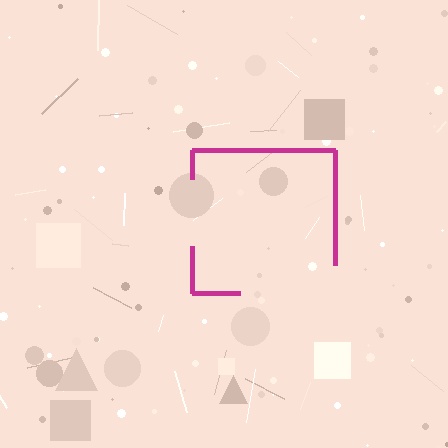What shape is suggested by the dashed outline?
The dashed outline suggests a square.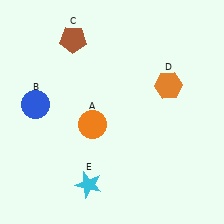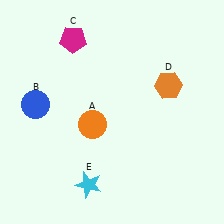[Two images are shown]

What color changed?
The pentagon (C) changed from brown in Image 1 to magenta in Image 2.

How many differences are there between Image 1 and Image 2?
There is 1 difference between the two images.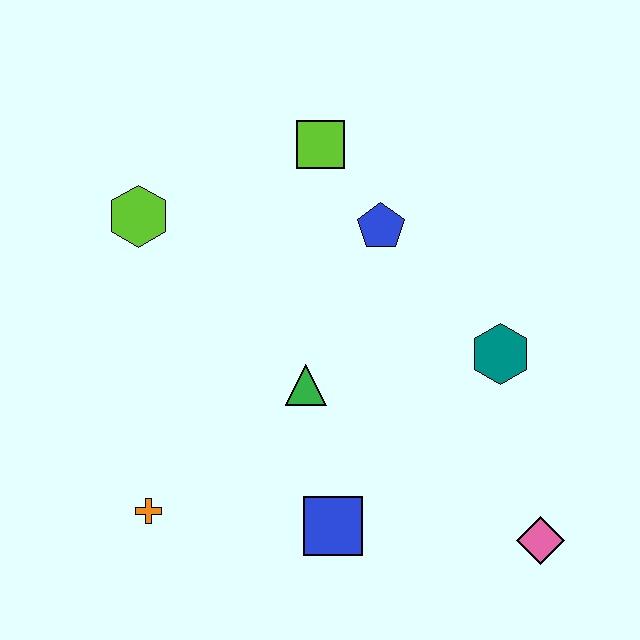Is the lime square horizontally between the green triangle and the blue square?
Yes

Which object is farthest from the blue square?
The lime square is farthest from the blue square.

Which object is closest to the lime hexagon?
The lime square is closest to the lime hexagon.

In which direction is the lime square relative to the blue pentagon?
The lime square is above the blue pentagon.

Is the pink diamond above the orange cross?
No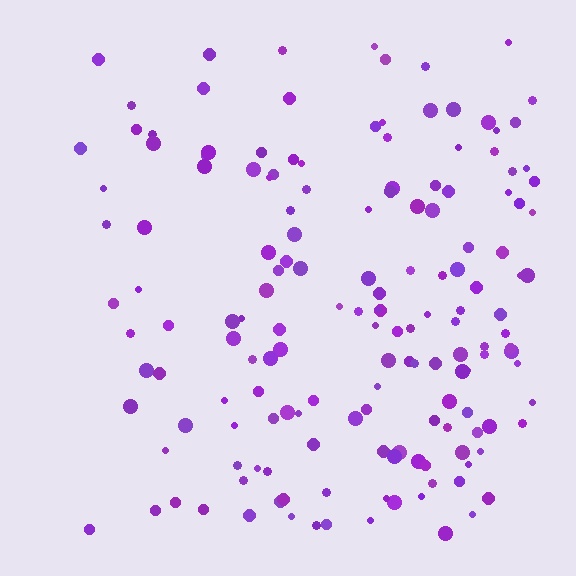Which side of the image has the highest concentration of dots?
The right.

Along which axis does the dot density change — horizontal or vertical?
Horizontal.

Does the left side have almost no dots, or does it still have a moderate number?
Still a moderate number, just noticeably fewer than the right.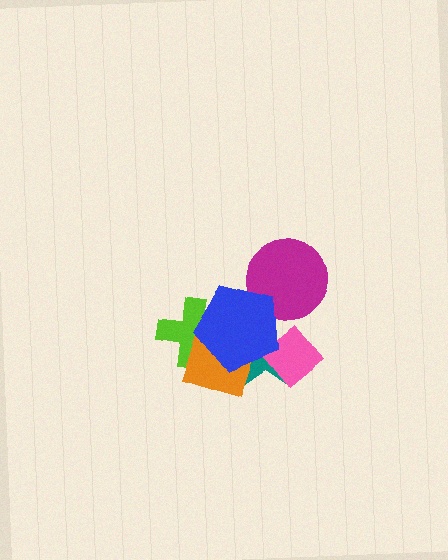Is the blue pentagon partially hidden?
No, no other shape covers it.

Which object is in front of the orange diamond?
The blue pentagon is in front of the orange diamond.